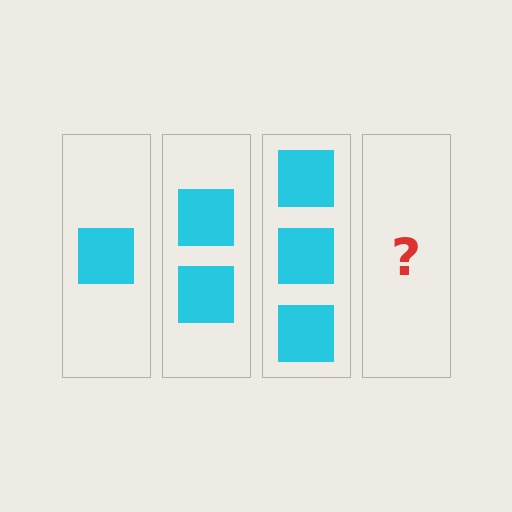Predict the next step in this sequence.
The next step is 4 squares.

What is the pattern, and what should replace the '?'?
The pattern is that each step adds one more square. The '?' should be 4 squares.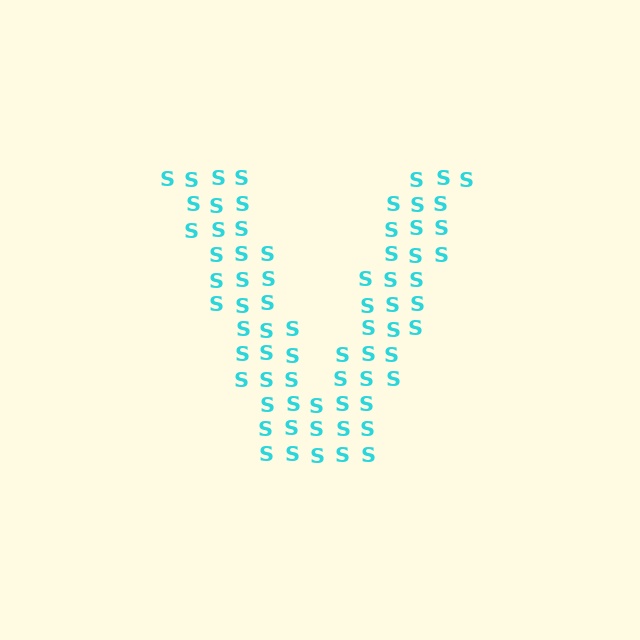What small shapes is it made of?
It is made of small letter S's.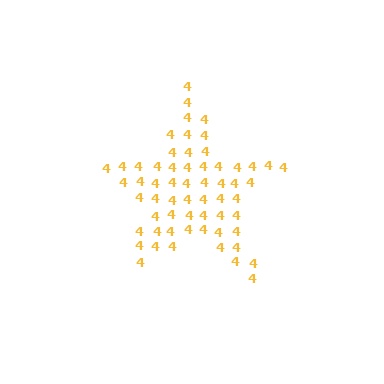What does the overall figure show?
The overall figure shows a star.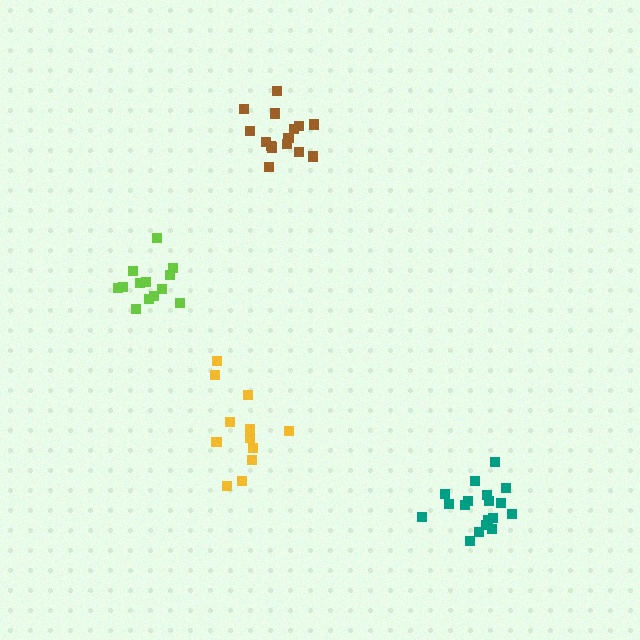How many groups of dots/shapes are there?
There are 4 groups.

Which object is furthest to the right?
The teal cluster is rightmost.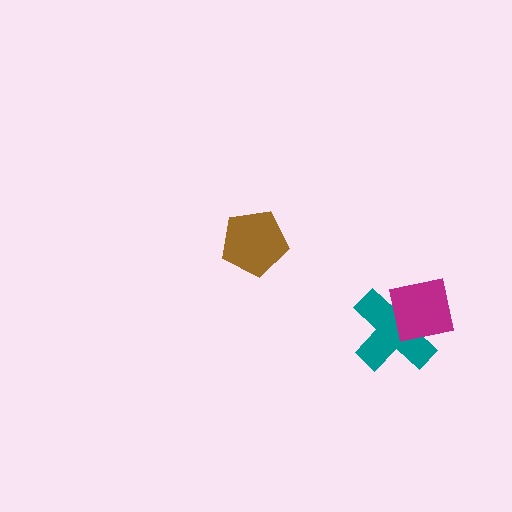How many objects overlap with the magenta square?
1 object overlaps with the magenta square.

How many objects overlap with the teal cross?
1 object overlaps with the teal cross.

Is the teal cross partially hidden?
Yes, it is partially covered by another shape.